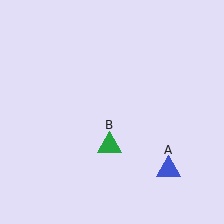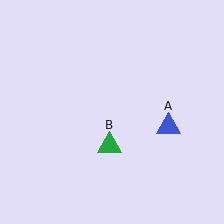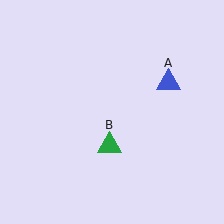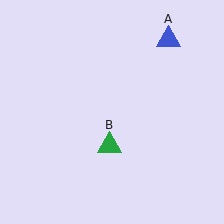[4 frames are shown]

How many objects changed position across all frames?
1 object changed position: blue triangle (object A).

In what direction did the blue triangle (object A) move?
The blue triangle (object A) moved up.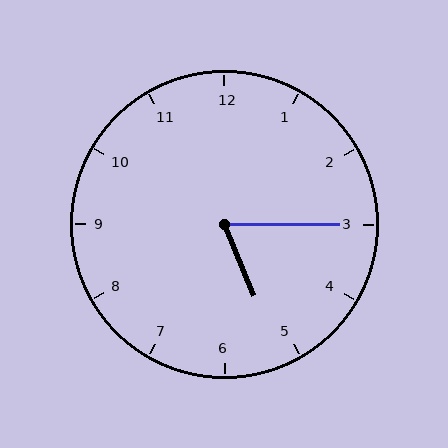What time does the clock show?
5:15.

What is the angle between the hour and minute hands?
Approximately 68 degrees.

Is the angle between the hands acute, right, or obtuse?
It is acute.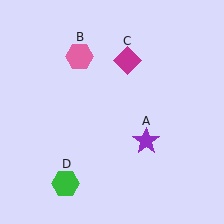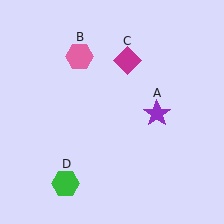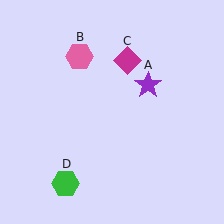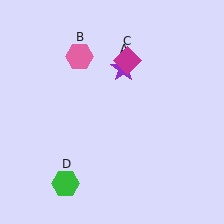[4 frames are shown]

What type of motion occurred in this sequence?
The purple star (object A) rotated counterclockwise around the center of the scene.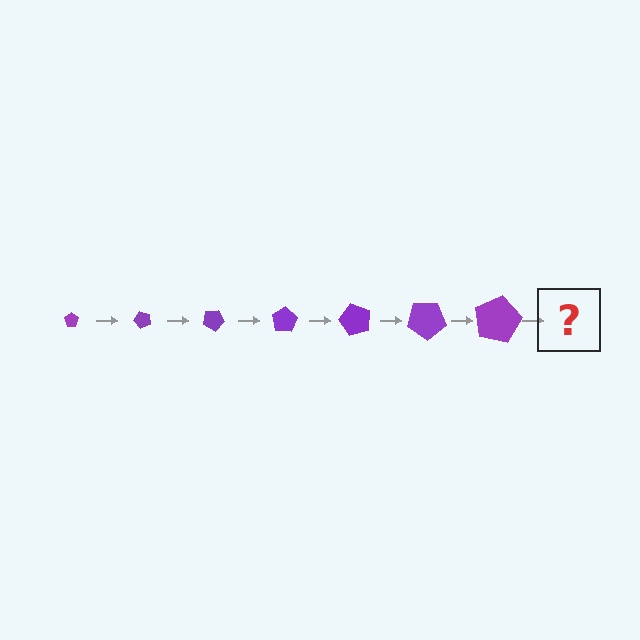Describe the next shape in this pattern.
It should be a pentagon, larger than the previous one and rotated 350 degrees from the start.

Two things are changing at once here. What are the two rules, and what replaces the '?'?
The two rules are that the pentagon grows larger each step and it rotates 50 degrees each step. The '?' should be a pentagon, larger than the previous one and rotated 350 degrees from the start.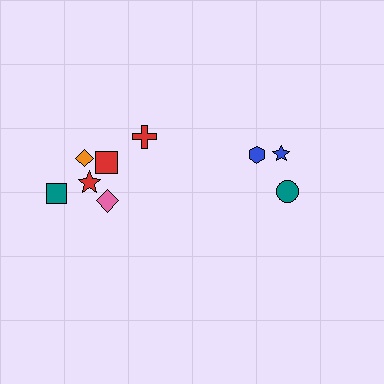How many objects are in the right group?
There are 3 objects.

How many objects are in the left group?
There are 6 objects.